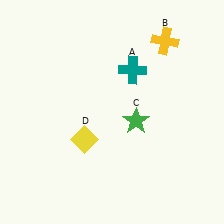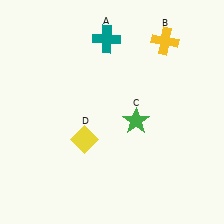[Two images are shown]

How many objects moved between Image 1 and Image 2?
1 object moved between the two images.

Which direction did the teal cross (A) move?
The teal cross (A) moved up.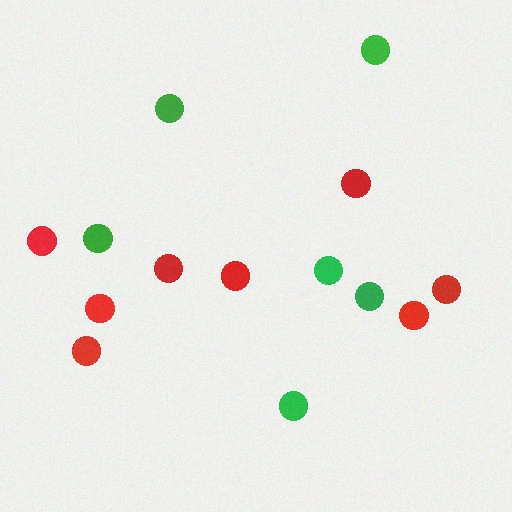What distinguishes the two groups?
There are 2 groups: one group of green circles (6) and one group of red circles (8).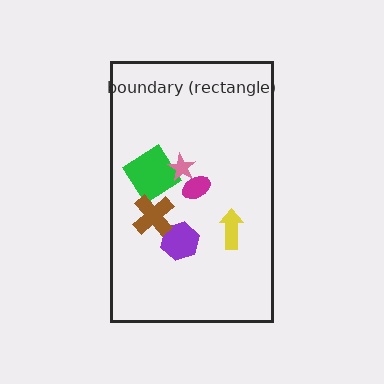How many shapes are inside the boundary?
6 inside, 0 outside.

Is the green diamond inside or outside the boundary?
Inside.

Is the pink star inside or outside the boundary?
Inside.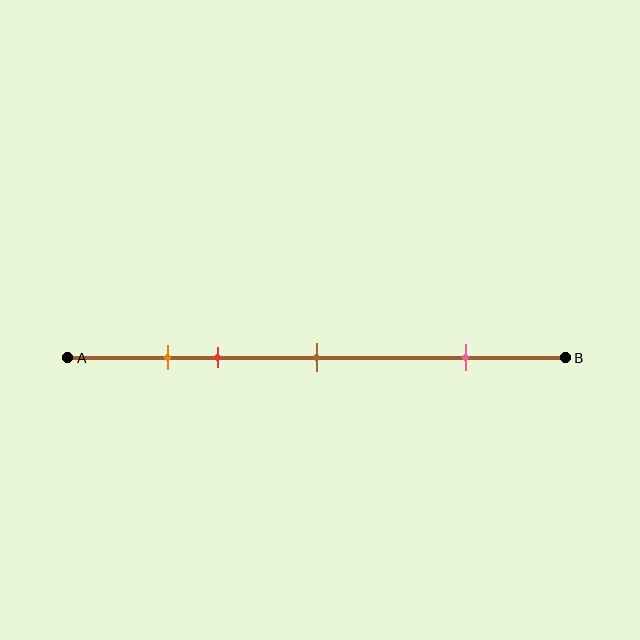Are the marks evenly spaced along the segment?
No, the marks are not evenly spaced.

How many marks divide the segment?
There are 4 marks dividing the segment.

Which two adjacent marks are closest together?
The orange and red marks are the closest adjacent pair.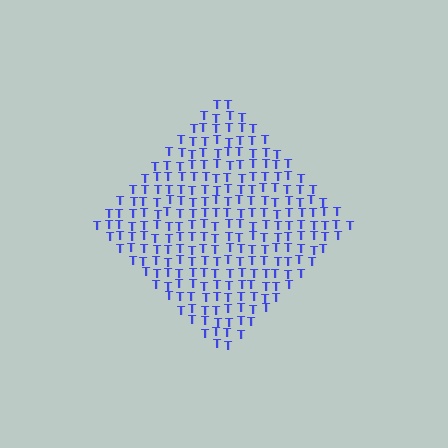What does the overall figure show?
The overall figure shows a diamond.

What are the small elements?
The small elements are letter T's.